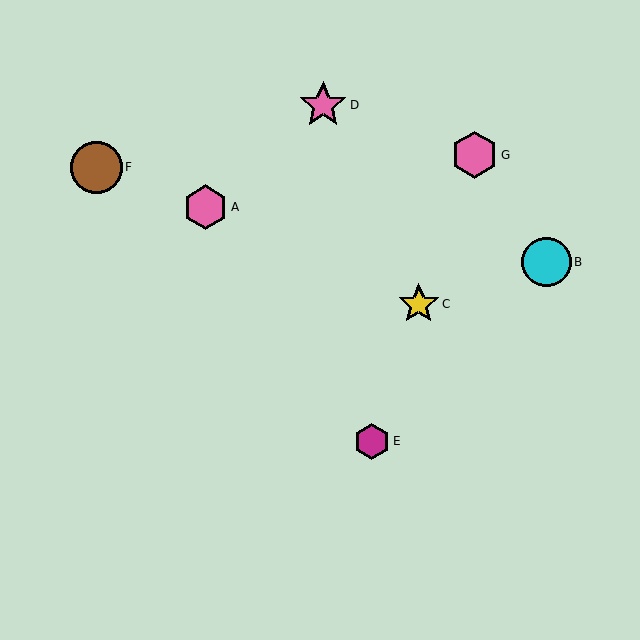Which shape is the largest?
The brown circle (labeled F) is the largest.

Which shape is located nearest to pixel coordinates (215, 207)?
The pink hexagon (labeled A) at (205, 207) is nearest to that location.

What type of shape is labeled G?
Shape G is a pink hexagon.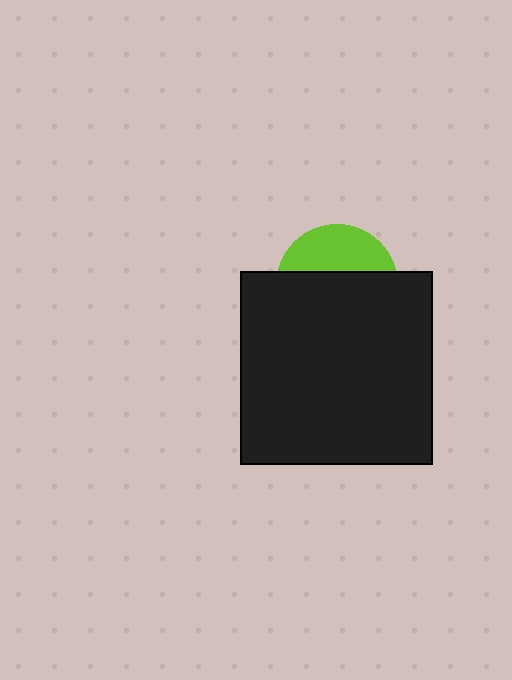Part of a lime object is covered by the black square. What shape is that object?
It is a circle.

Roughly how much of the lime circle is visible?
A small part of it is visible (roughly 36%).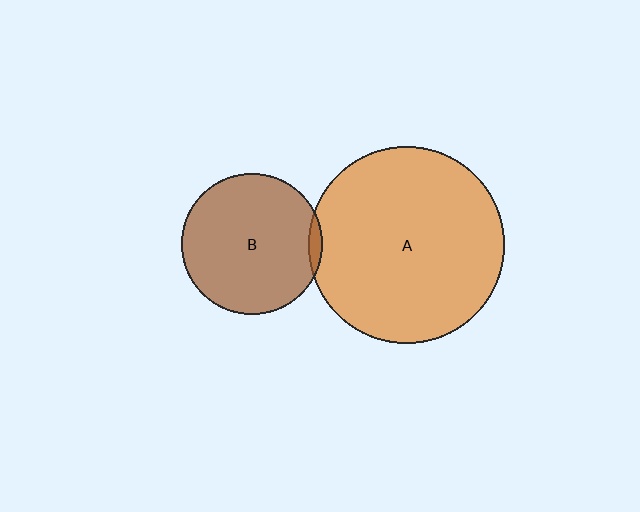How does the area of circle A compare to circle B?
Approximately 1.9 times.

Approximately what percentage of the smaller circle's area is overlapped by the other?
Approximately 5%.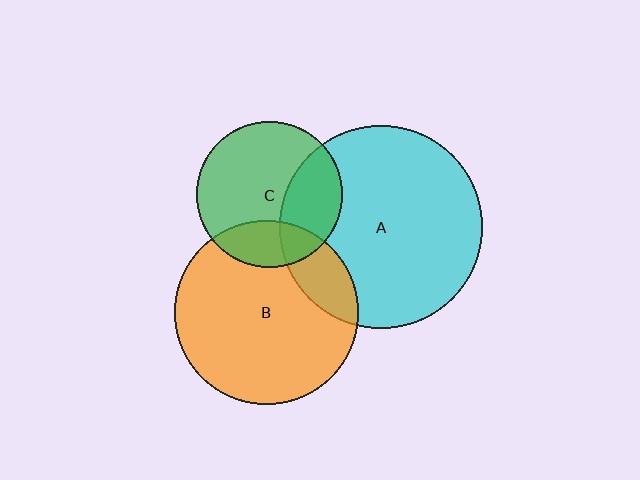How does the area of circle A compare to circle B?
Approximately 1.2 times.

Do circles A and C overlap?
Yes.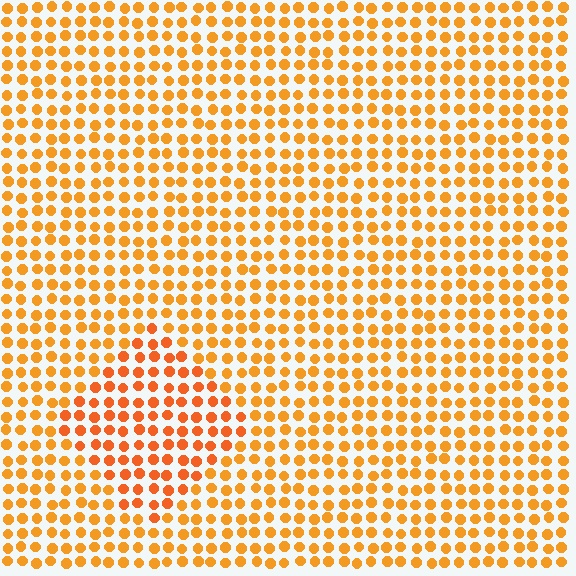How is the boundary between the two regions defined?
The boundary is defined purely by a slight shift in hue (about 17 degrees). Spacing, size, and orientation are identical on both sides.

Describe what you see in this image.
The image is filled with small orange elements in a uniform arrangement. A diamond-shaped region is visible where the elements are tinted to a slightly different hue, forming a subtle color boundary.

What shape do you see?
I see a diamond.